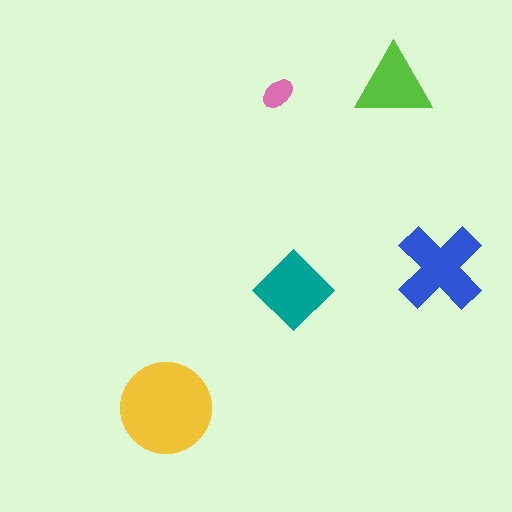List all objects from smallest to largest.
The pink ellipse, the lime triangle, the teal diamond, the blue cross, the yellow circle.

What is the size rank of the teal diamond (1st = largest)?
3rd.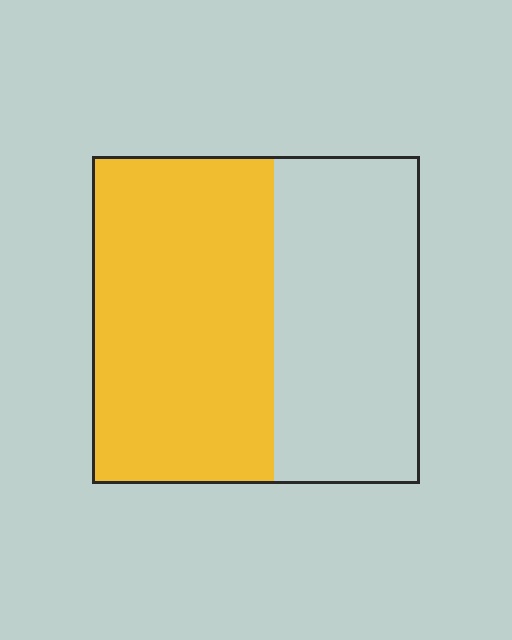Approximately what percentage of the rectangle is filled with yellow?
Approximately 55%.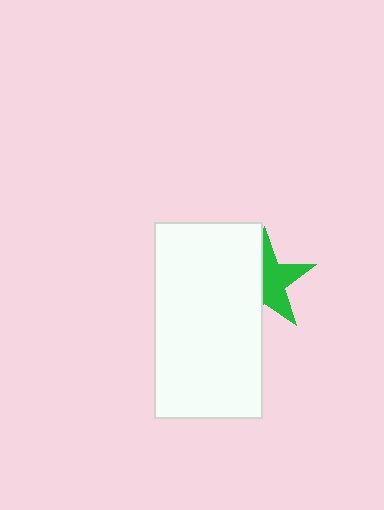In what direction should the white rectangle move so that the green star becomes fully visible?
The white rectangle should move left. That is the shortest direction to clear the overlap and leave the green star fully visible.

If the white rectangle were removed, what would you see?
You would see the complete green star.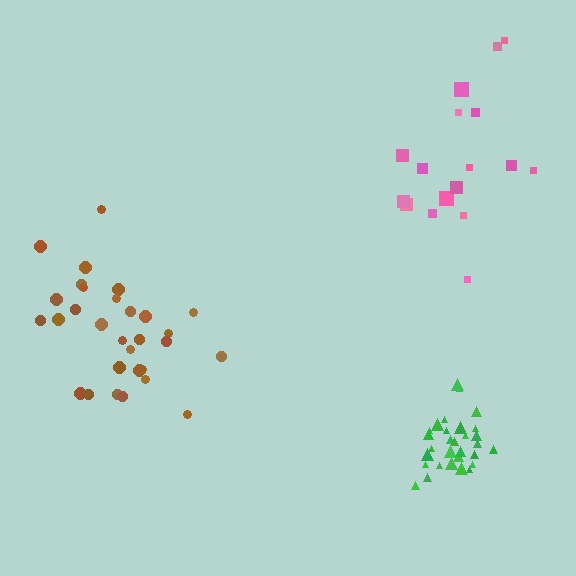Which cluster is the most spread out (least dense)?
Pink.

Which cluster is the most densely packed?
Green.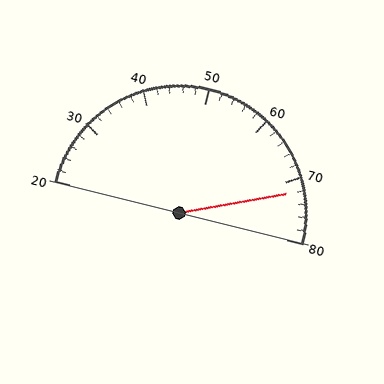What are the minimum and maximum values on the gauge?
The gauge ranges from 20 to 80.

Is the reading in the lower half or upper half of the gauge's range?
The reading is in the upper half of the range (20 to 80).